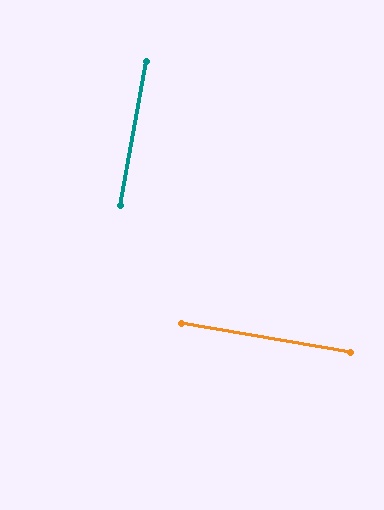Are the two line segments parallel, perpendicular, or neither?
Perpendicular — they meet at approximately 89°.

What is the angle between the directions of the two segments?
Approximately 89 degrees.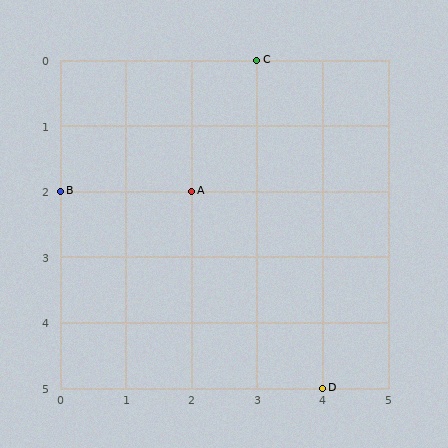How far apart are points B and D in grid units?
Points B and D are 4 columns and 3 rows apart (about 5.0 grid units diagonally).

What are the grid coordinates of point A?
Point A is at grid coordinates (2, 2).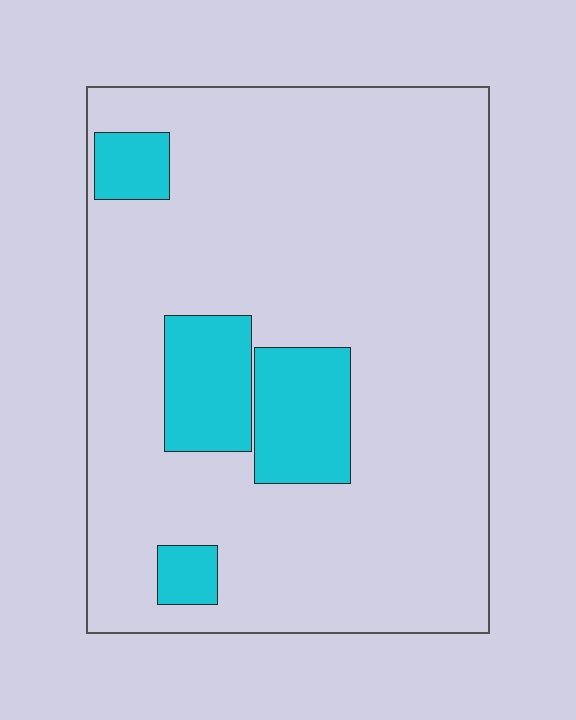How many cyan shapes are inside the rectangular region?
4.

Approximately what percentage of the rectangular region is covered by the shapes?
Approximately 15%.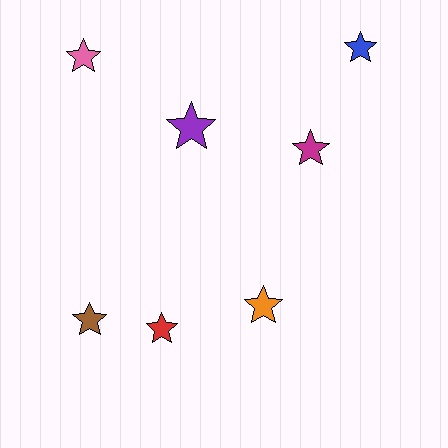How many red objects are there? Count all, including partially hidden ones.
There is 1 red object.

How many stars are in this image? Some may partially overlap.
There are 7 stars.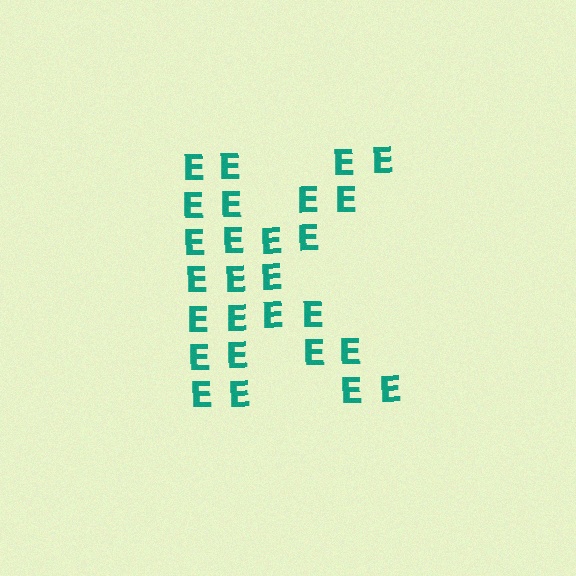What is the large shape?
The large shape is the letter K.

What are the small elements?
The small elements are letter E's.